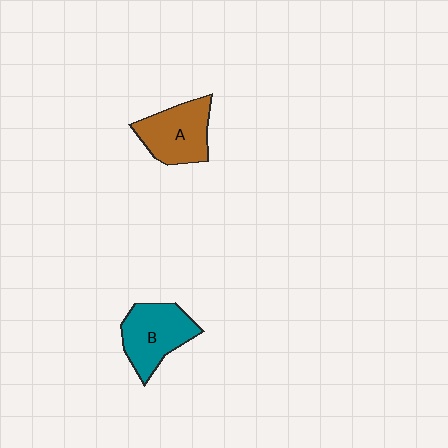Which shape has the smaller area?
Shape A (brown).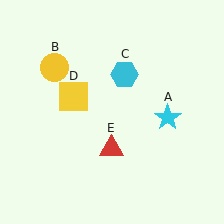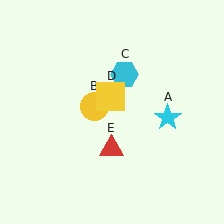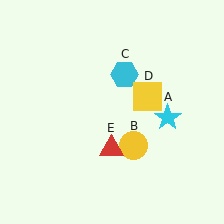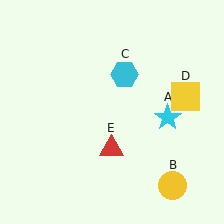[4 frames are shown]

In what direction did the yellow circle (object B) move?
The yellow circle (object B) moved down and to the right.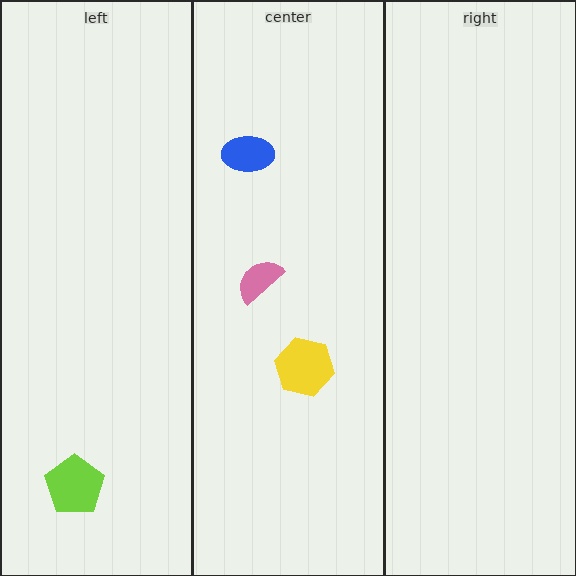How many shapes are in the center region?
3.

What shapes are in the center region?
The yellow hexagon, the blue ellipse, the pink semicircle.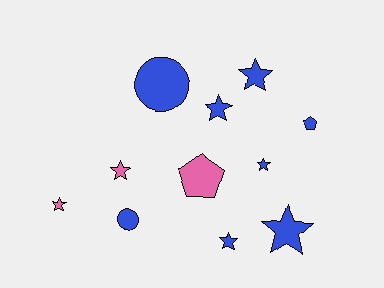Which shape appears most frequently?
Star, with 7 objects.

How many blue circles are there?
There are 2 blue circles.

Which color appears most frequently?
Blue, with 8 objects.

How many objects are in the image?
There are 11 objects.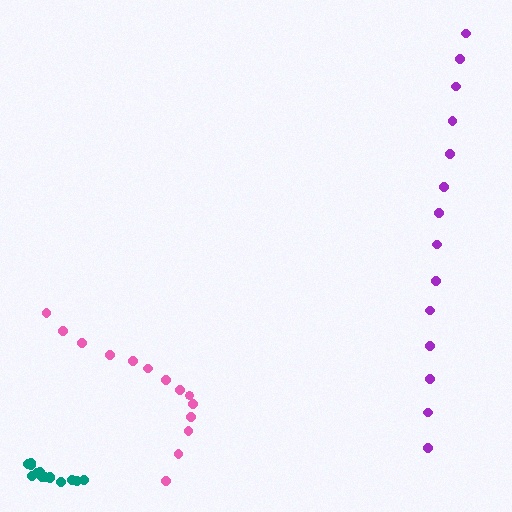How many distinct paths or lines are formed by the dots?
There are 3 distinct paths.